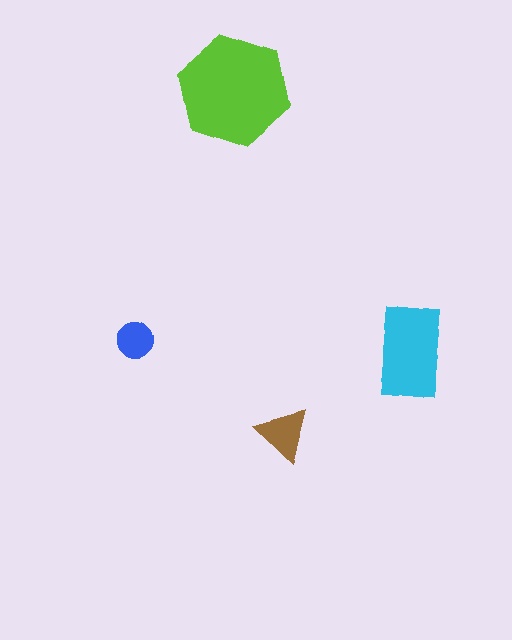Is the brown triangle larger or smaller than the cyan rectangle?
Smaller.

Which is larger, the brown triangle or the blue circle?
The brown triangle.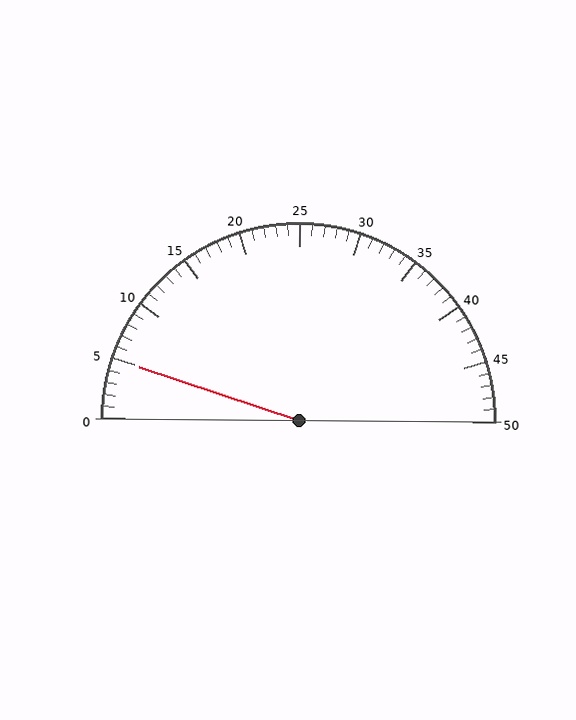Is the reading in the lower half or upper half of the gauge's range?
The reading is in the lower half of the range (0 to 50).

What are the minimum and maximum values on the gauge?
The gauge ranges from 0 to 50.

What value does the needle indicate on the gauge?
The needle indicates approximately 5.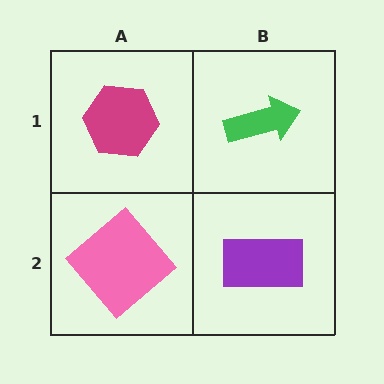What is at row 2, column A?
A pink diamond.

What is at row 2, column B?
A purple rectangle.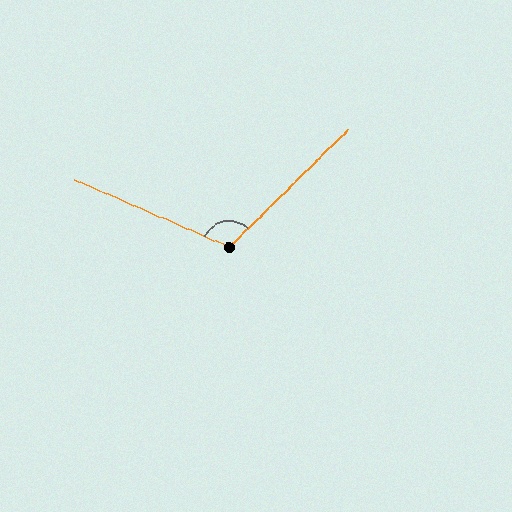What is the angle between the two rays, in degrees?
Approximately 112 degrees.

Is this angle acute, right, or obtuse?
It is obtuse.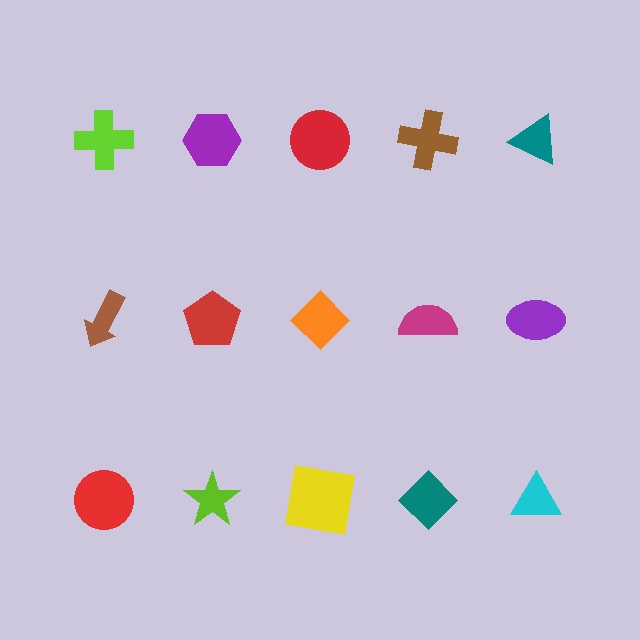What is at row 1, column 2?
A purple hexagon.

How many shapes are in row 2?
5 shapes.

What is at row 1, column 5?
A teal triangle.